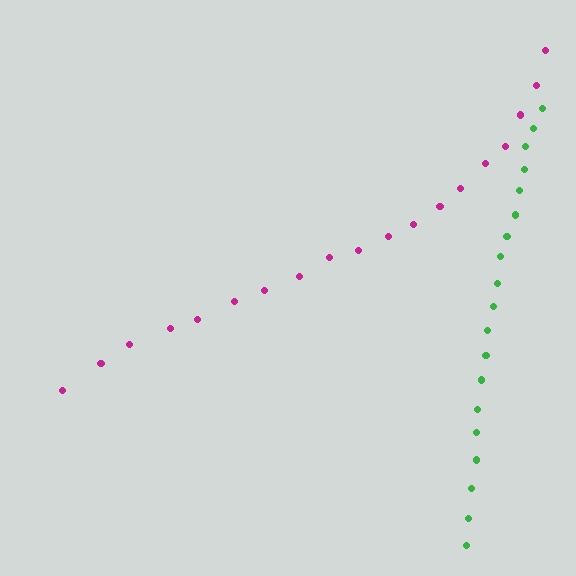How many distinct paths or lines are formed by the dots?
There are 2 distinct paths.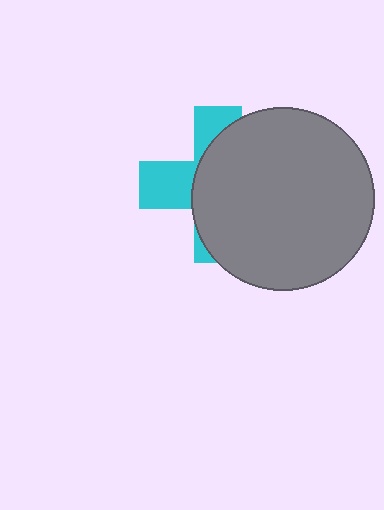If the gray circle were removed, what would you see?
You would see the complete cyan cross.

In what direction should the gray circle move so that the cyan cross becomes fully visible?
The gray circle should move right. That is the shortest direction to clear the overlap and leave the cyan cross fully visible.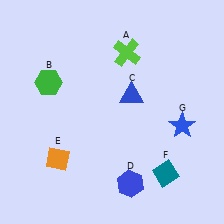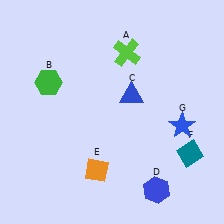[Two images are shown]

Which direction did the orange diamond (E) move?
The orange diamond (E) moved right.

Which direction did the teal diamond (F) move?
The teal diamond (F) moved right.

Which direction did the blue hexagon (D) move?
The blue hexagon (D) moved right.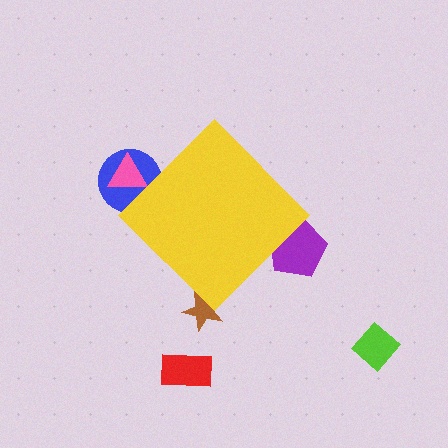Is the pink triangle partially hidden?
Yes, the pink triangle is partially hidden behind the yellow diamond.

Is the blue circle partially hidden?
Yes, the blue circle is partially hidden behind the yellow diamond.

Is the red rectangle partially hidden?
No, the red rectangle is fully visible.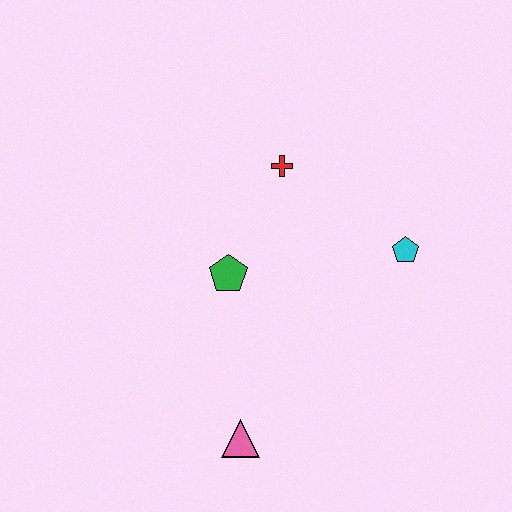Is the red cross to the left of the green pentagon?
No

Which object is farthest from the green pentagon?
The cyan pentagon is farthest from the green pentagon.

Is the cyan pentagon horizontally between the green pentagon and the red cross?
No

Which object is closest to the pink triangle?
The green pentagon is closest to the pink triangle.